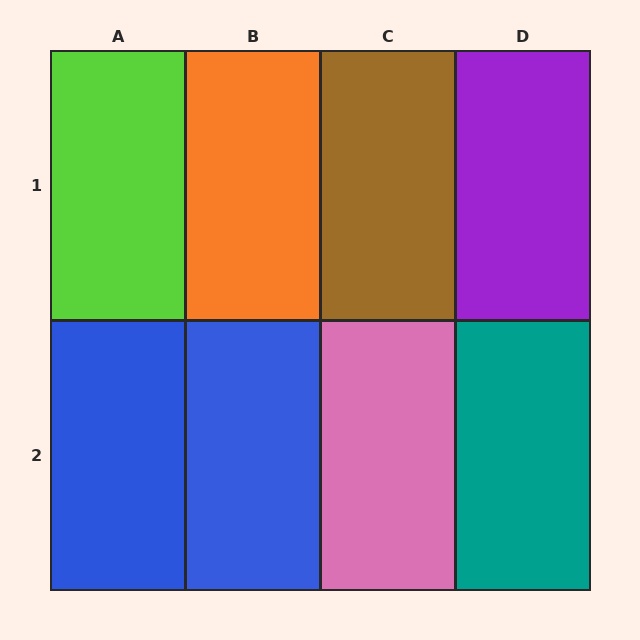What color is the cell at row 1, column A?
Lime.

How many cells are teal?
1 cell is teal.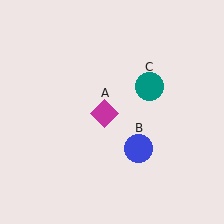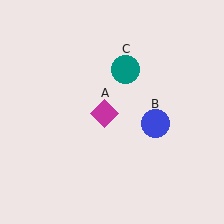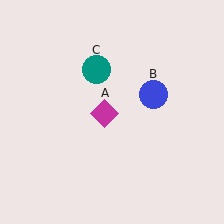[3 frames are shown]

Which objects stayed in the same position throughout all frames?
Magenta diamond (object A) remained stationary.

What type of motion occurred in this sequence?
The blue circle (object B), teal circle (object C) rotated counterclockwise around the center of the scene.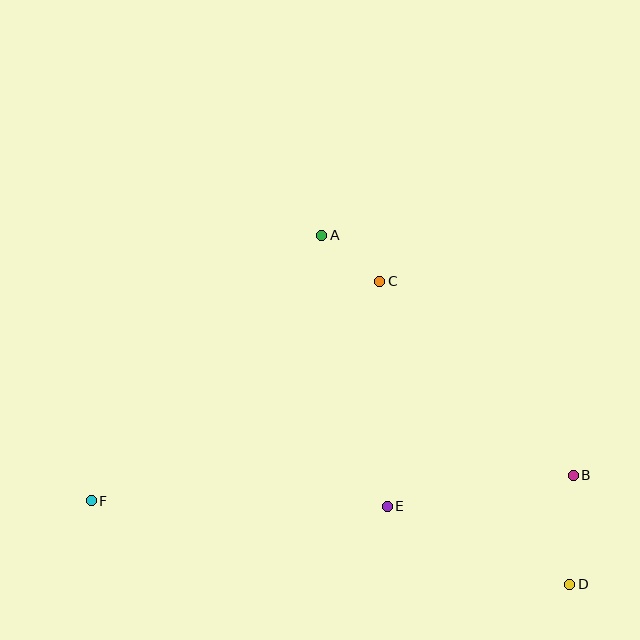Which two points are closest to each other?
Points A and C are closest to each other.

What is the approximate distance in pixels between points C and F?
The distance between C and F is approximately 362 pixels.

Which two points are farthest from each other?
Points D and F are farthest from each other.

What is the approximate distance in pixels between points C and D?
The distance between C and D is approximately 358 pixels.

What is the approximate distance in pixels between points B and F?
The distance between B and F is approximately 483 pixels.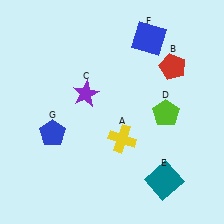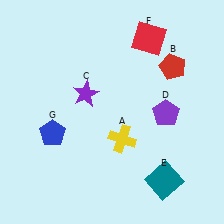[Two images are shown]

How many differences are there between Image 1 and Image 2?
There are 2 differences between the two images.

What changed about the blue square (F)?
In Image 1, F is blue. In Image 2, it changed to red.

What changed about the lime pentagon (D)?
In Image 1, D is lime. In Image 2, it changed to purple.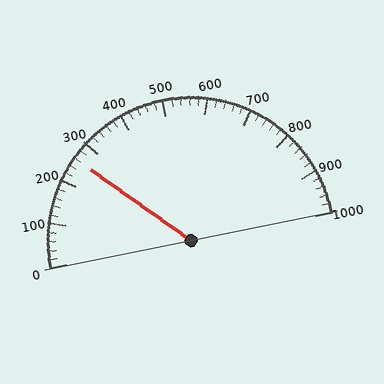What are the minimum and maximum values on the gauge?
The gauge ranges from 0 to 1000.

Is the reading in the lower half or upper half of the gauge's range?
The reading is in the lower half of the range (0 to 1000).